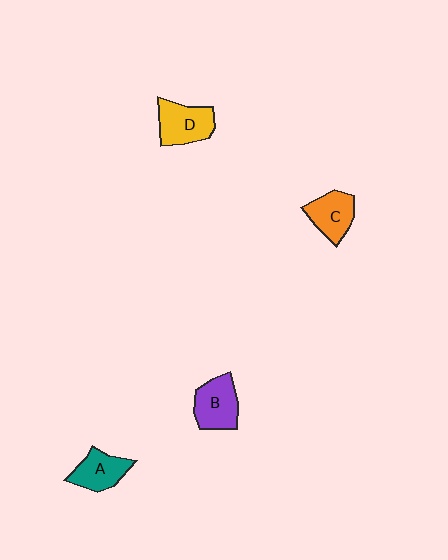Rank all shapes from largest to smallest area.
From largest to smallest: D (yellow), B (purple), C (orange), A (teal).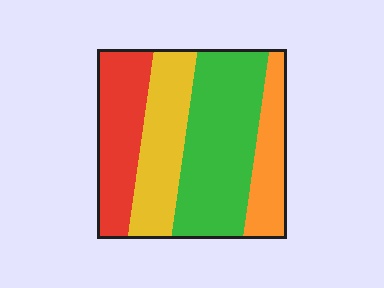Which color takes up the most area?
Green, at roughly 40%.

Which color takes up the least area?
Orange, at roughly 15%.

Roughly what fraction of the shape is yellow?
Yellow covers about 25% of the shape.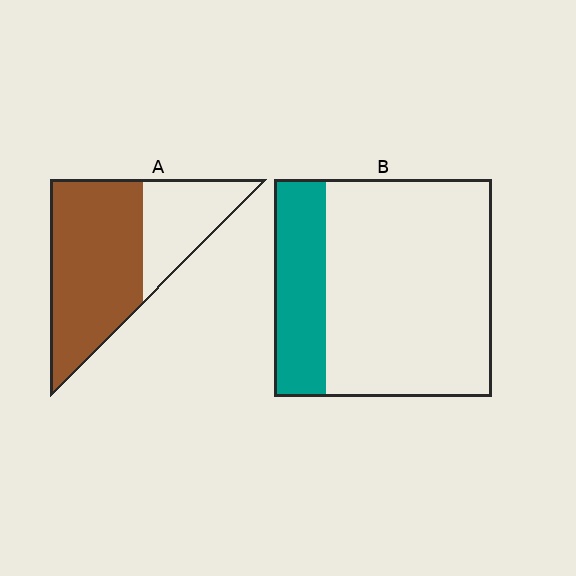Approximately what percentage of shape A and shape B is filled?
A is approximately 65% and B is approximately 25%.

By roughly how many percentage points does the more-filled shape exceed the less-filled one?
By roughly 45 percentage points (A over B).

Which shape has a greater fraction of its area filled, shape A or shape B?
Shape A.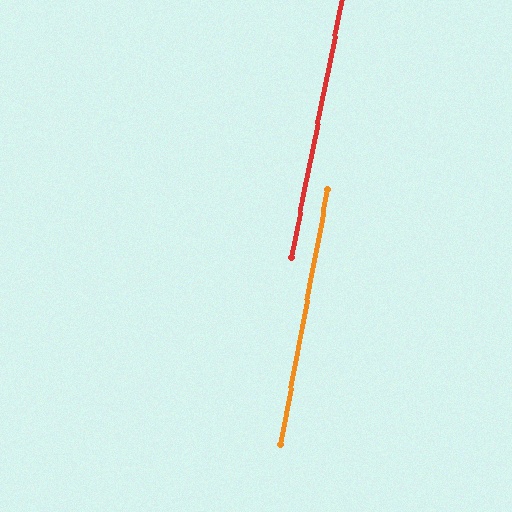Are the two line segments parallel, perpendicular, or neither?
Parallel — their directions differ by only 0.7°.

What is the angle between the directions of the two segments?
Approximately 1 degree.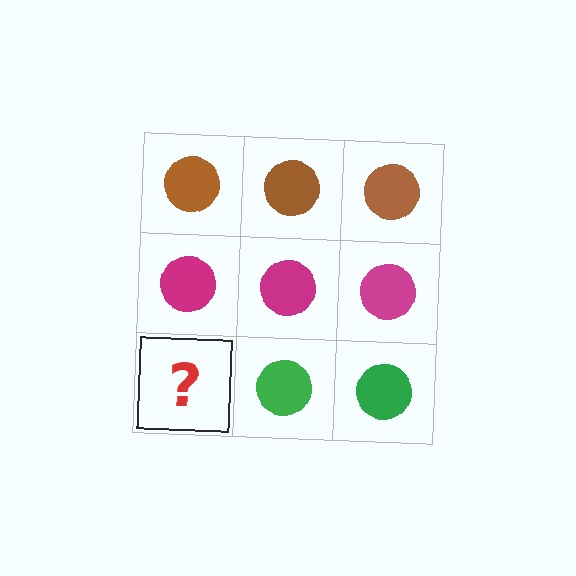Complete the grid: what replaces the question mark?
The question mark should be replaced with a green circle.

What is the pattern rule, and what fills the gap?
The rule is that each row has a consistent color. The gap should be filled with a green circle.